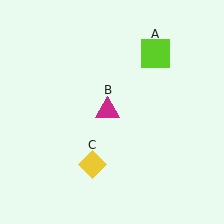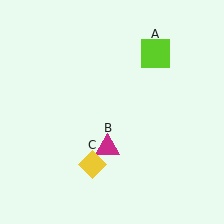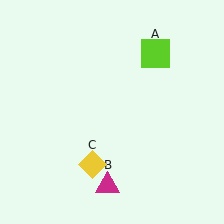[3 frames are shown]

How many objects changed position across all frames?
1 object changed position: magenta triangle (object B).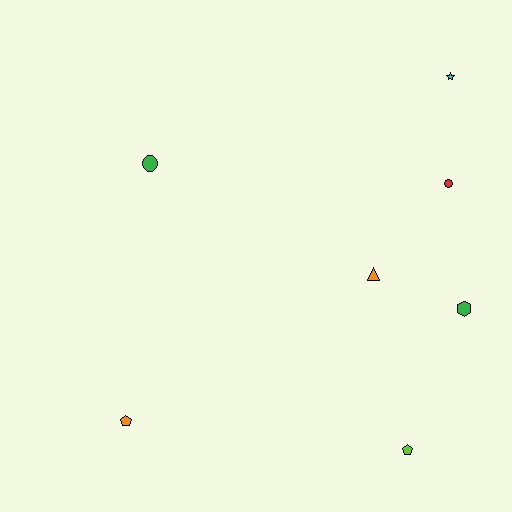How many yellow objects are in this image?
There are no yellow objects.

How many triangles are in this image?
There is 1 triangle.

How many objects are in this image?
There are 7 objects.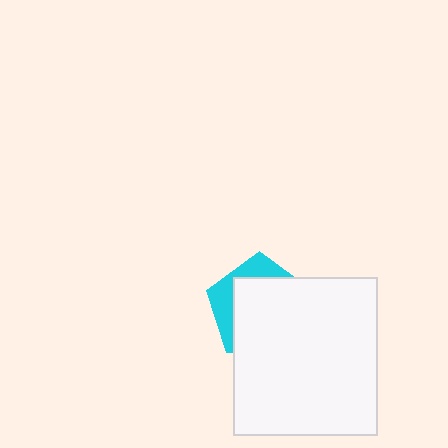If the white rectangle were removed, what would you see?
You would see the complete cyan pentagon.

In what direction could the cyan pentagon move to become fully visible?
The cyan pentagon could move toward the upper-left. That would shift it out from behind the white rectangle entirely.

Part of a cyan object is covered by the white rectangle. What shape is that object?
It is a pentagon.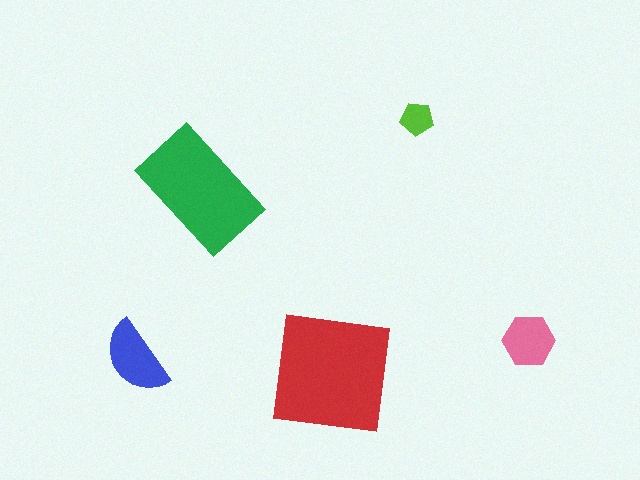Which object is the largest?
The red square.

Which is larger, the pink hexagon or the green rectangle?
The green rectangle.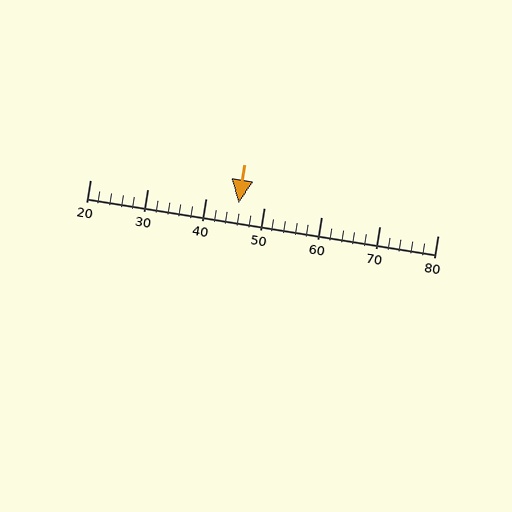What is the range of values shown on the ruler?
The ruler shows values from 20 to 80.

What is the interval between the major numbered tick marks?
The major tick marks are spaced 10 units apart.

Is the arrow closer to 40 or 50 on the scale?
The arrow is closer to 50.